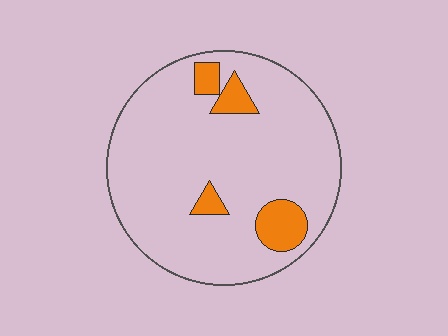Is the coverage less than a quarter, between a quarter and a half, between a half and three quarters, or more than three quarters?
Less than a quarter.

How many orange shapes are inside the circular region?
4.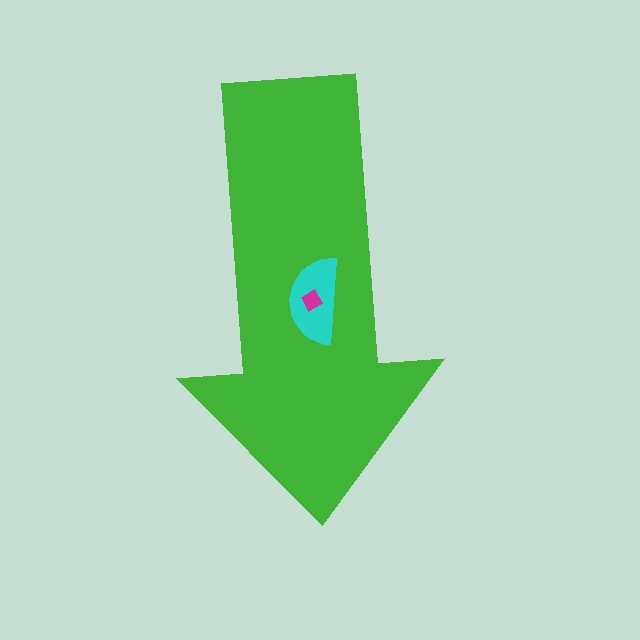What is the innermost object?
The magenta diamond.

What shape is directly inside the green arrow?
The cyan semicircle.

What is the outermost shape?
The green arrow.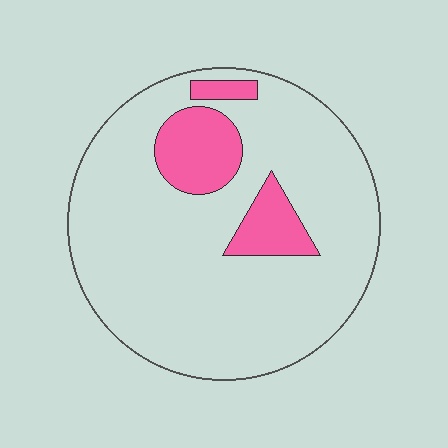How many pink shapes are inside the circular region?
3.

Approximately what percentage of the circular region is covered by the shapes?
Approximately 15%.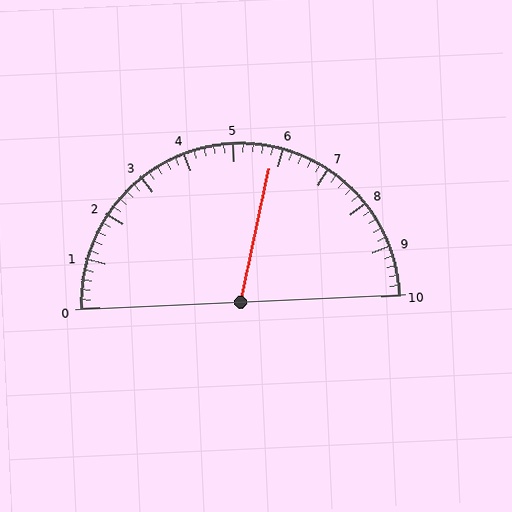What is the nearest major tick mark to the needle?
The nearest major tick mark is 6.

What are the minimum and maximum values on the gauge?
The gauge ranges from 0 to 10.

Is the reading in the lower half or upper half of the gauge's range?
The reading is in the upper half of the range (0 to 10).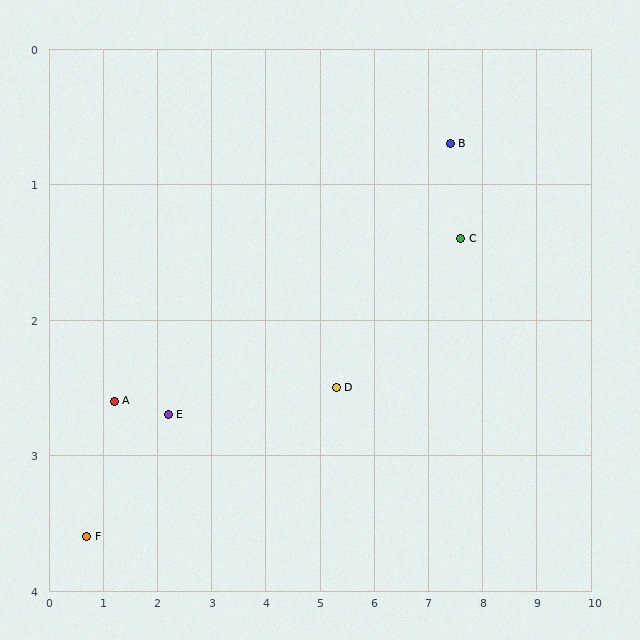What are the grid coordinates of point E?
Point E is at approximately (2.2, 2.7).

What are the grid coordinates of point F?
Point F is at approximately (0.7, 3.6).